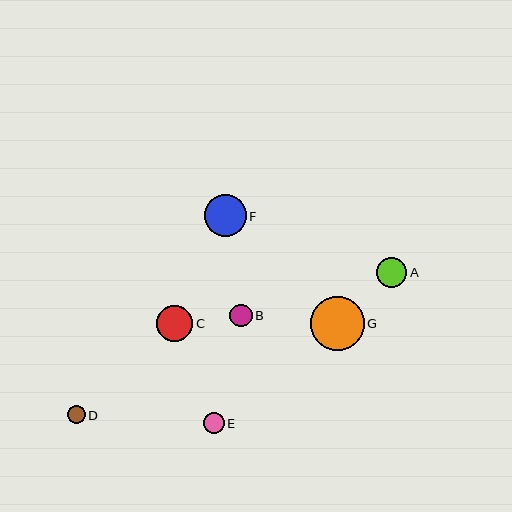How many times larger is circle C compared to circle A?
Circle C is approximately 1.2 times the size of circle A.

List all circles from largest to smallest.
From largest to smallest: G, F, C, A, B, E, D.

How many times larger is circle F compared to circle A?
Circle F is approximately 1.4 times the size of circle A.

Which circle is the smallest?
Circle D is the smallest with a size of approximately 18 pixels.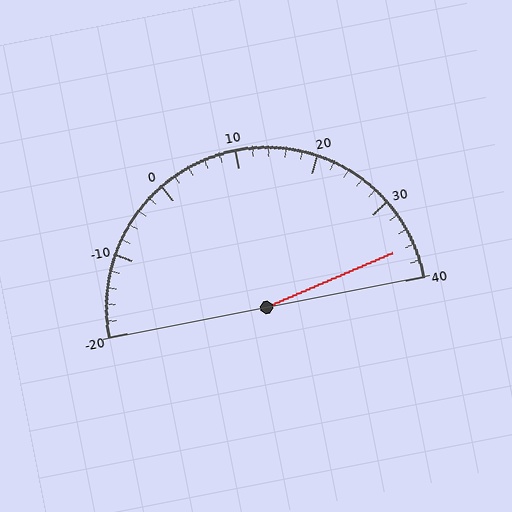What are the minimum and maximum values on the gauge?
The gauge ranges from -20 to 40.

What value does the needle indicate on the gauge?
The needle indicates approximately 36.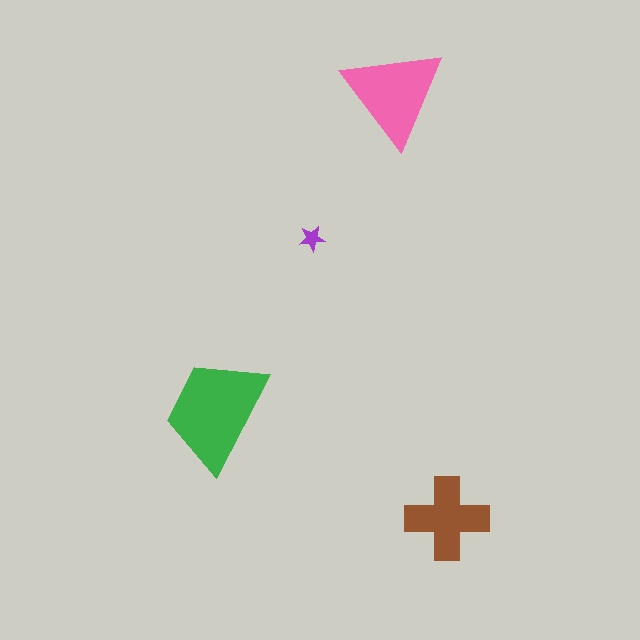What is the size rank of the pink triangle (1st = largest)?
2nd.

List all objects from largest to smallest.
The green trapezoid, the pink triangle, the brown cross, the purple star.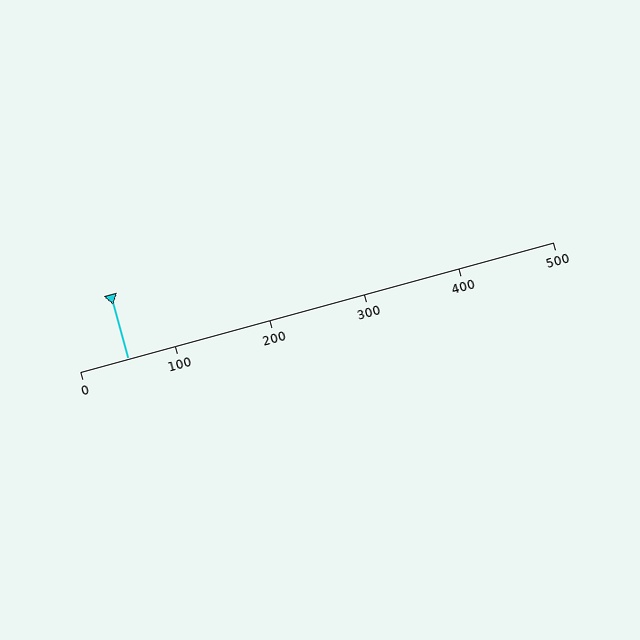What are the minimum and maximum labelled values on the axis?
The axis runs from 0 to 500.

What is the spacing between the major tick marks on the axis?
The major ticks are spaced 100 apart.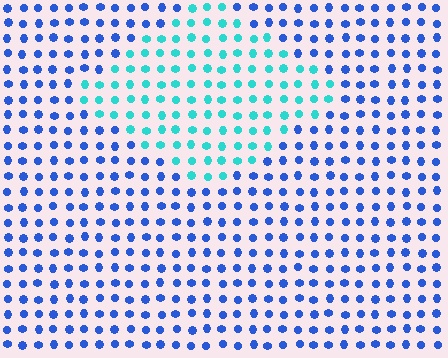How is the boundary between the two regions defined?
The boundary is defined purely by a slight shift in hue (about 48 degrees). Spacing, size, and orientation are identical on both sides.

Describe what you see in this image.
The image is filled with small blue elements in a uniform arrangement. A diamond-shaped region is visible where the elements are tinted to a slightly different hue, forming a subtle color boundary.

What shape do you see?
I see a diamond.